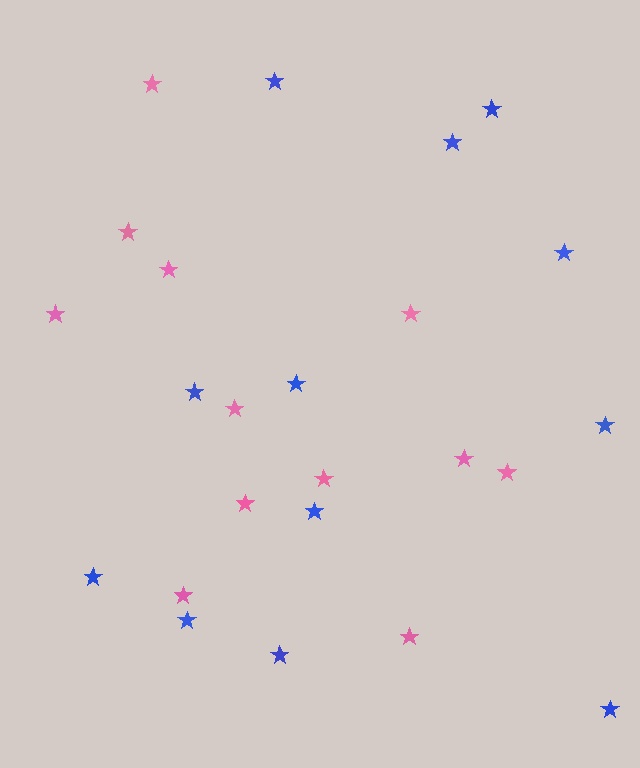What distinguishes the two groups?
There are 2 groups: one group of pink stars (12) and one group of blue stars (12).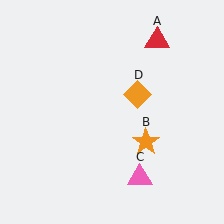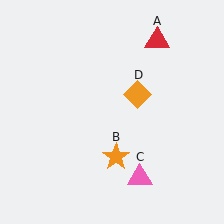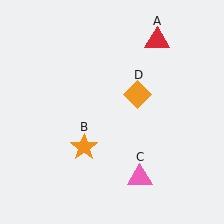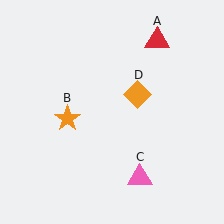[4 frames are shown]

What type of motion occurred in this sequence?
The orange star (object B) rotated clockwise around the center of the scene.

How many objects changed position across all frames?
1 object changed position: orange star (object B).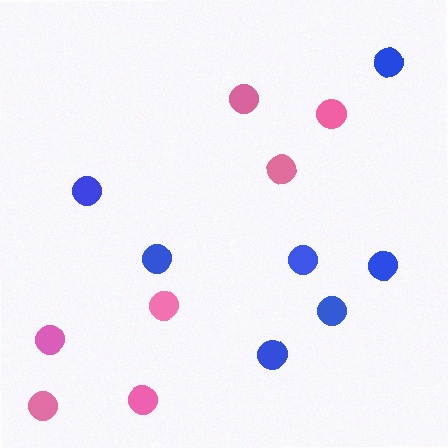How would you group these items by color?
There are 2 groups: one group of blue circles (7) and one group of pink circles (7).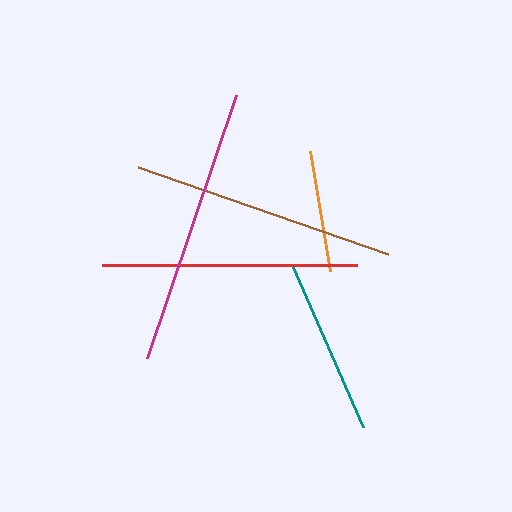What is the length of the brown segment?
The brown segment is approximately 264 pixels long.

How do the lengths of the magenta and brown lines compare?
The magenta and brown lines are approximately the same length.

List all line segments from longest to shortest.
From longest to shortest: magenta, brown, red, teal, orange.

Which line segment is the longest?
The magenta line is the longest at approximately 278 pixels.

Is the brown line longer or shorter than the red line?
The brown line is longer than the red line.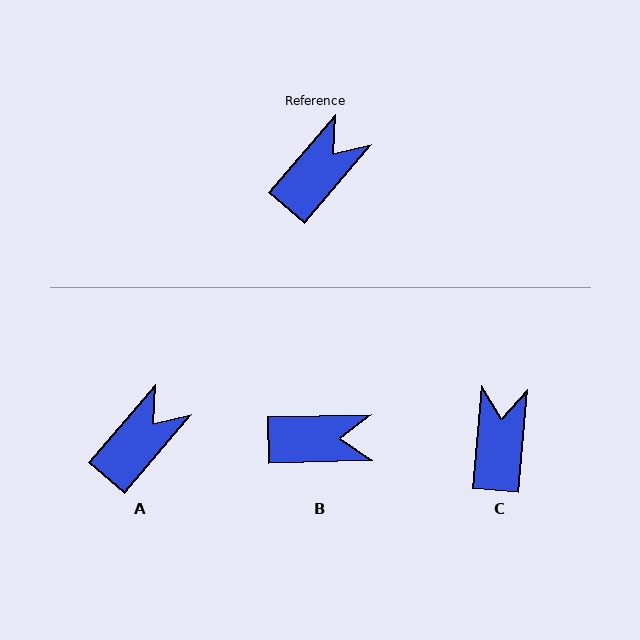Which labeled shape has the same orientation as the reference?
A.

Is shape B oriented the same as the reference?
No, it is off by about 48 degrees.